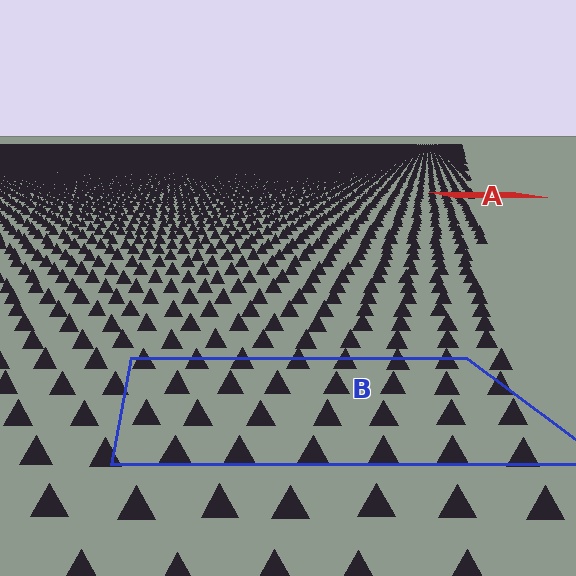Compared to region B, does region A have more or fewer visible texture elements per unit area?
Region A has more texture elements per unit area — they are packed more densely because it is farther away.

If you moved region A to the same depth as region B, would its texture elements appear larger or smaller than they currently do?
They would appear larger. At a closer depth, the same texture elements are projected at a bigger on-screen size.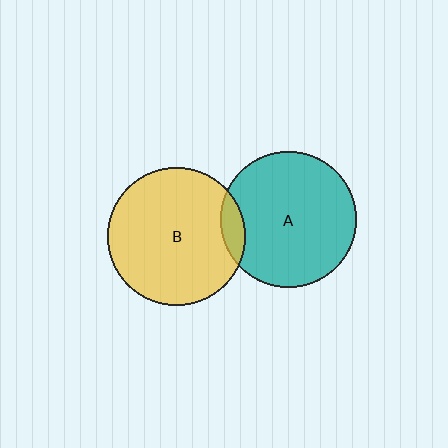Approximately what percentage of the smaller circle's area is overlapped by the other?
Approximately 10%.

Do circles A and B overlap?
Yes.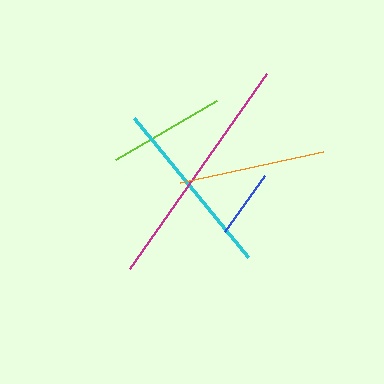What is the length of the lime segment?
The lime segment is approximately 117 pixels long.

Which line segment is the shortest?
The blue line is the shortest at approximately 68 pixels.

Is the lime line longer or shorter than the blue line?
The lime line is longer than the blue line.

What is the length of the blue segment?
The blue segment is approximately 68 pixels long.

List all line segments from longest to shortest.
From longest to shortest: magenta, cyan, orange, lime, blue.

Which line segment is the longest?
The magenta line is the longest at approximately 238 pixels.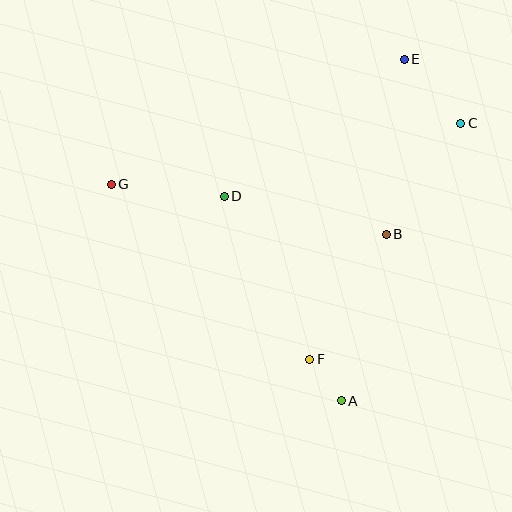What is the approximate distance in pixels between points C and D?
The distance between C and D is approximately 248 pixels.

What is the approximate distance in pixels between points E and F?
The distance between E and F is approximately 315 pixels.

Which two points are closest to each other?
Points A and F are closest to each other.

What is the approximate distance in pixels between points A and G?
The distance between A and G is approximately 316 pixels.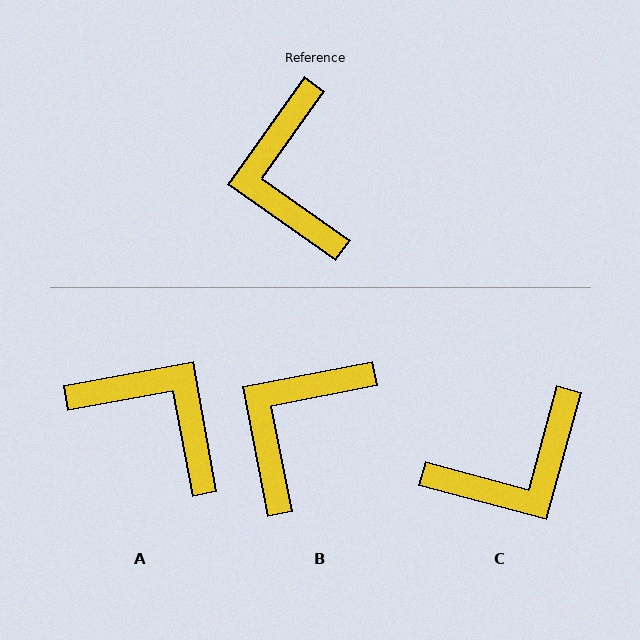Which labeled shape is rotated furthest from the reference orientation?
A, about 134 degrees away.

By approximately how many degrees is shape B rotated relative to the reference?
Approximately 44 degrees clockwise.